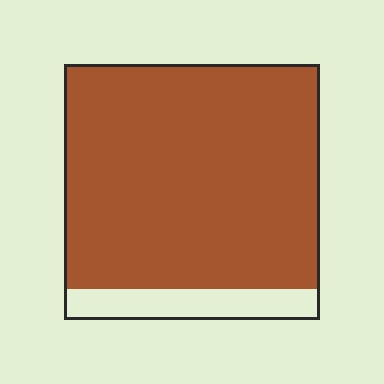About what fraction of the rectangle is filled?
About seven eighths (7/8).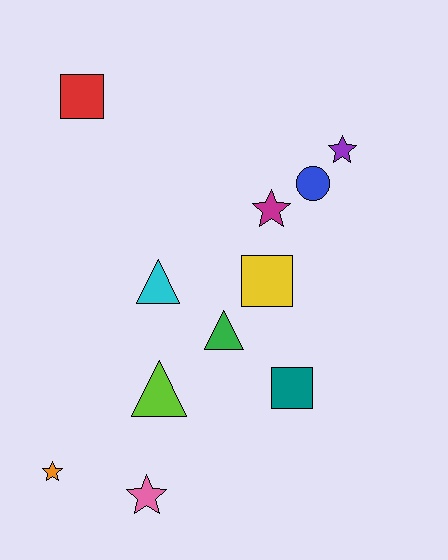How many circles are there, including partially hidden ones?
There is 1 circle.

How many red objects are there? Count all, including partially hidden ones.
There is 1 red object.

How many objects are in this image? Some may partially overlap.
There are 11 objects.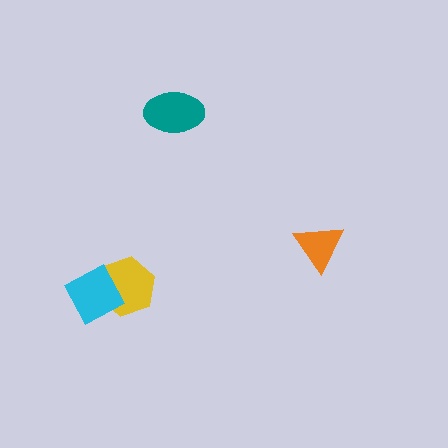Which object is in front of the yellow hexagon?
The cyan diamond is in front of the yellow hexagon.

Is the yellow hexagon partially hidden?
Yes, it is partially covered by another shape.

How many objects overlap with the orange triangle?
0 objects overlap with the orange triangle.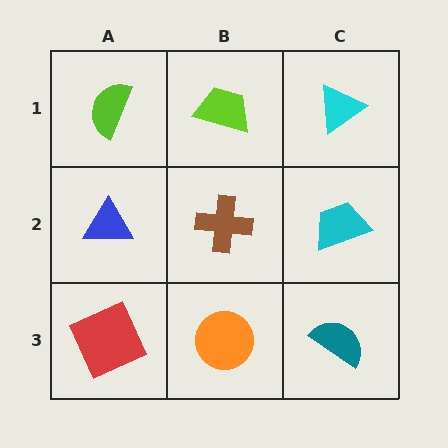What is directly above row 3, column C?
A cyan trapezoid.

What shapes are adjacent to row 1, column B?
A brown cross (row 2, column B), a lime semicircle (row 1, column A), a cyan triangle (row 1, column C).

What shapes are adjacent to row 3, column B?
A brown cross (row 2, column B), a red square (row 3, column A), a teal semicircle (row 3, column C).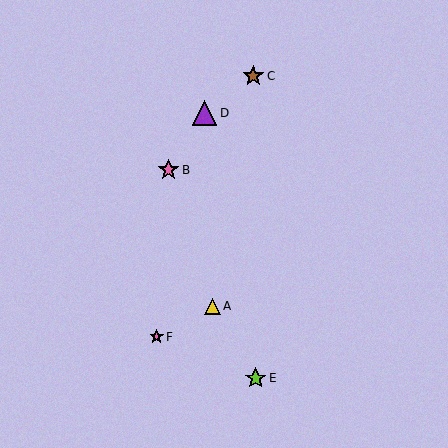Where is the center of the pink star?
The center of the pink star is at (157, 337).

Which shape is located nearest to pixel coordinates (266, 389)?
The lime star (labeled E) at (256, 378) is nearest to that location.